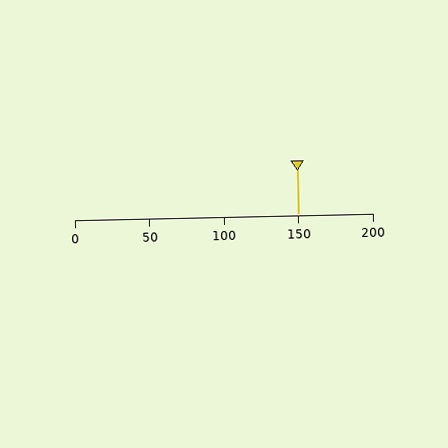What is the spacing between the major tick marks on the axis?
The major ticks are spaced 50 apart.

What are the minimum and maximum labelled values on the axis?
The axis runs from 0 to 200.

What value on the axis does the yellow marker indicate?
The marker indicates approximately 150.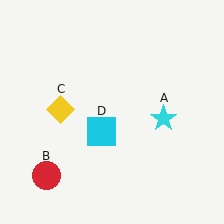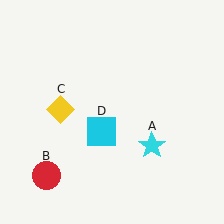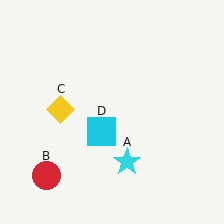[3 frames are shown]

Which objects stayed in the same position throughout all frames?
Red circle (object B) and yellow diamond (object C) and cyan square (object D) remained stationary.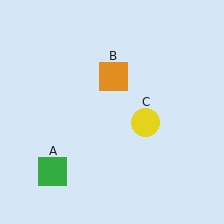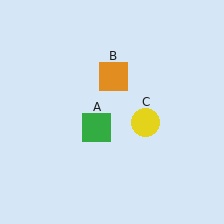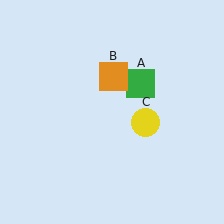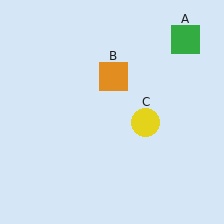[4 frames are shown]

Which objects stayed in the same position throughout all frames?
Orange square (object B) and yellow circle (object C) remained stationary.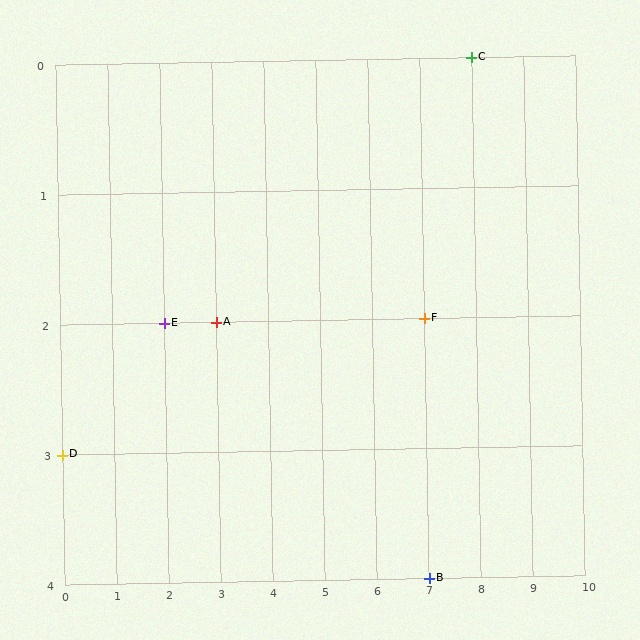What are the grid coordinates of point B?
Point B is at grid coordinates (7, 4).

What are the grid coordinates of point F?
Point F is at grid coordinates (7, 2).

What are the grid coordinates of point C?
Point C is at grid coordinates (8, 0).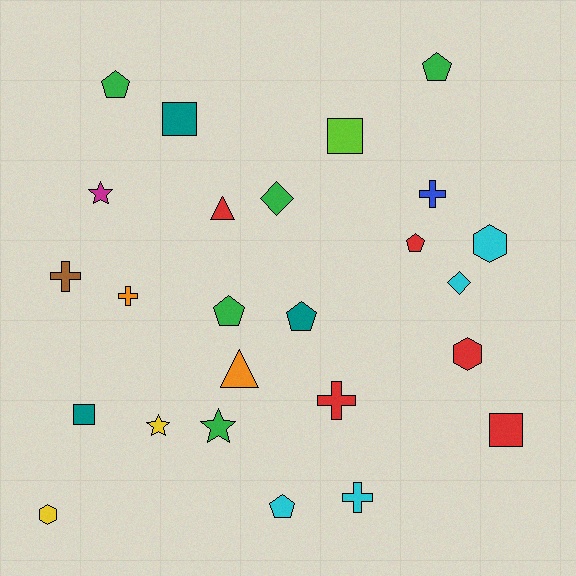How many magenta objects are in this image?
There is 1 magenta object.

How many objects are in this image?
There are 25 objects.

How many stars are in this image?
There are 3 stars.